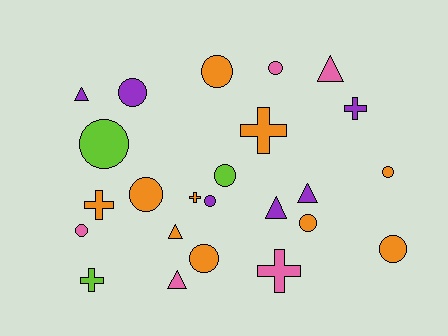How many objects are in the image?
There are 24 objects.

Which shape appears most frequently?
Circle, with 12 objects.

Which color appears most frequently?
Orange, with 10 objects.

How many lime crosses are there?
There is 1 lime cross.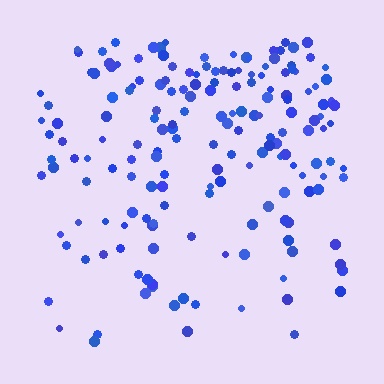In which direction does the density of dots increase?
From bottom to top, with the top side densest.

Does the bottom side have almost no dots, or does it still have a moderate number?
Still a moderate number, just noticeably fewer than the top.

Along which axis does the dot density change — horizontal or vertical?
Vertical.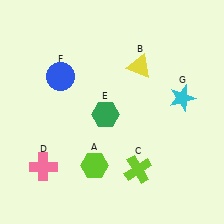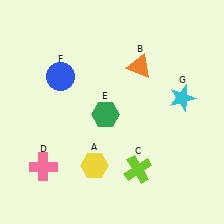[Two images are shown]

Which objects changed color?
A changed from lime to yellow. B changed from yellow to orange.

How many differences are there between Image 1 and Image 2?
There are 2 differences between the two images.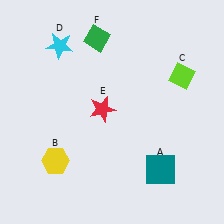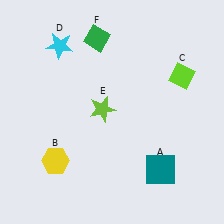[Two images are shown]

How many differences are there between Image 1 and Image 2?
There is 1 difference between the two images.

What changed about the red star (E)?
In Image 1, E is red. In Image 2, it changed to lime.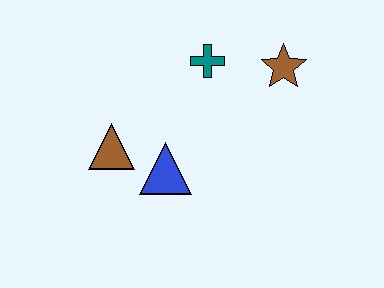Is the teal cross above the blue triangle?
Yes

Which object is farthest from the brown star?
The brown triangle is farthest from the brown star.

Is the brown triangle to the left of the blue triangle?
Yes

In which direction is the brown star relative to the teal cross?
The brown star is to the right of the teal cross.